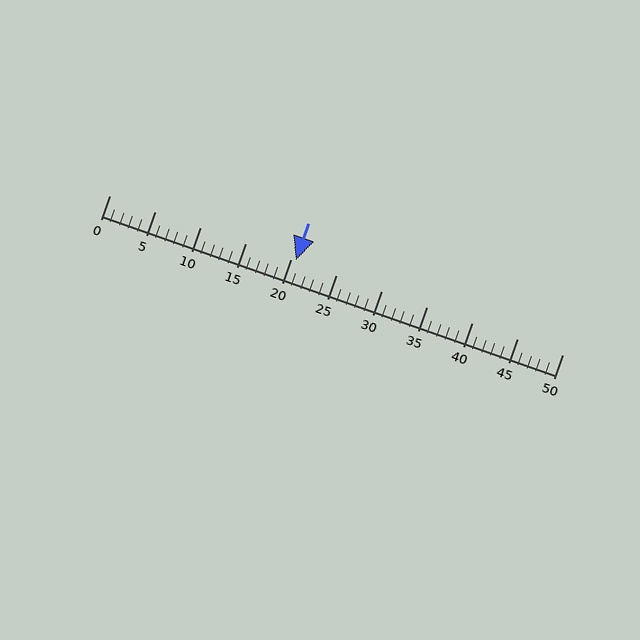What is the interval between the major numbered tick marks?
The major tick marks are spaced 5 units apart.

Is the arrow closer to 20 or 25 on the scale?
The arrow is closer to 20.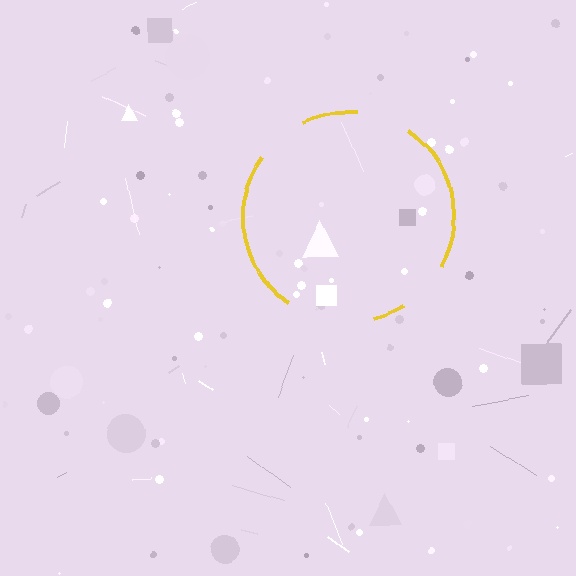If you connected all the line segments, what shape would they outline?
They would outline a circle.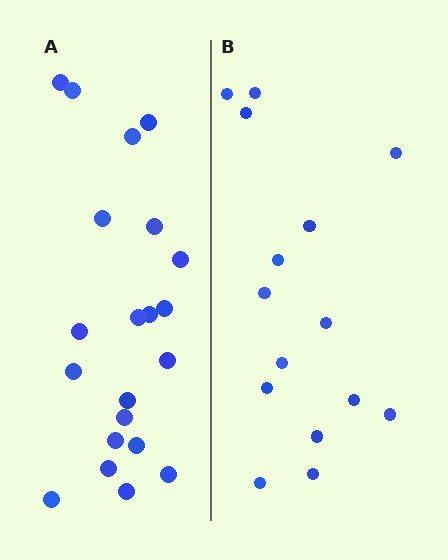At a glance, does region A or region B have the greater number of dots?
Region A (the left region) has more dots.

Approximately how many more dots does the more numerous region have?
Region A has about 6 more dots than region B.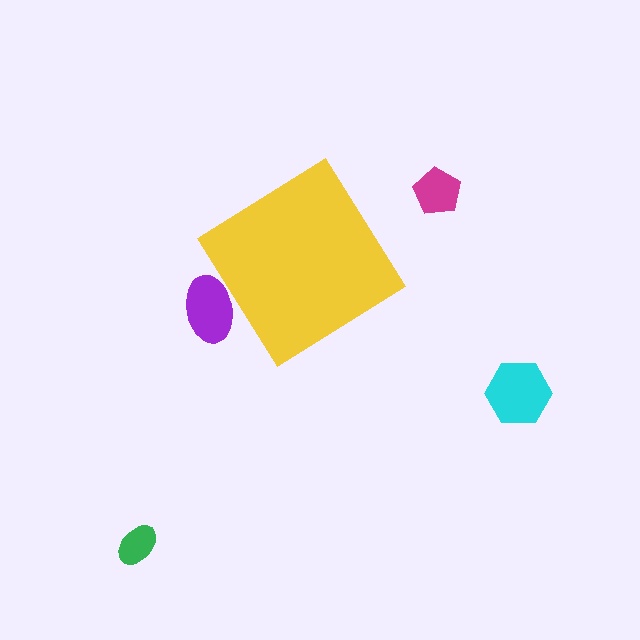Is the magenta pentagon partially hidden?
No, the magenta pentagon is fully visible.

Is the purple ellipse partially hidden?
Yes, the purple ellipse is partially hidden behind the yellow diamond.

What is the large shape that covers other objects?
A yellow diamond.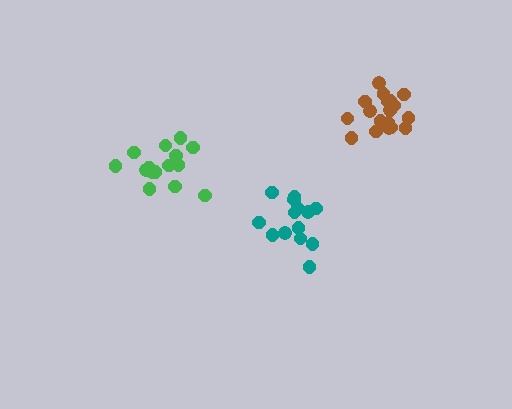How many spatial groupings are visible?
There are 3 spatial groupings.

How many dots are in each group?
Group 1: 14 dots, Group 2: 19 dots, Group 3: 15 dots (48 total).